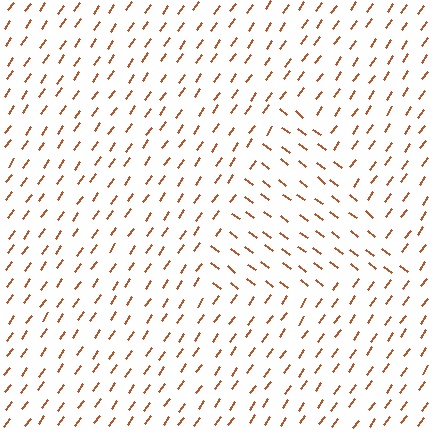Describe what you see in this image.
The image is filled with small brown line segments. A triangle region in the image has lines oriented differently from the surrounding lines, creating a visible texture boundary.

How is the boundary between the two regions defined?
The boundary is defined purely by a change in line orientation (approximately 87 degrees difference). All lines are the same color and thickness.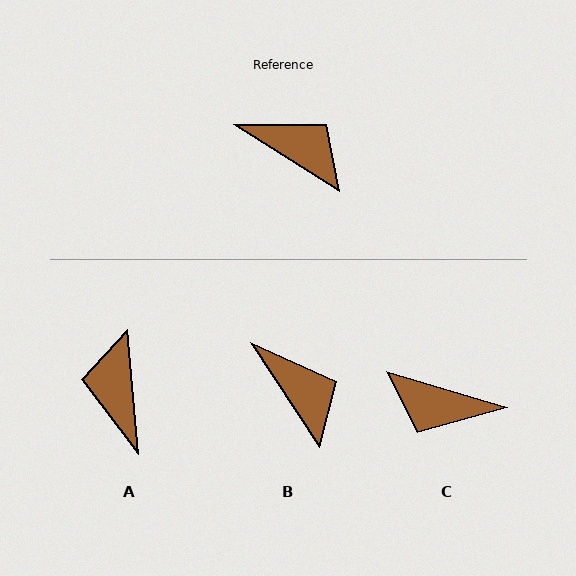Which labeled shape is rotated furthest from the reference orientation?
C, about 165 degrees away.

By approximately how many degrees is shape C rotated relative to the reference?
Approximately 165 degrees clockwise.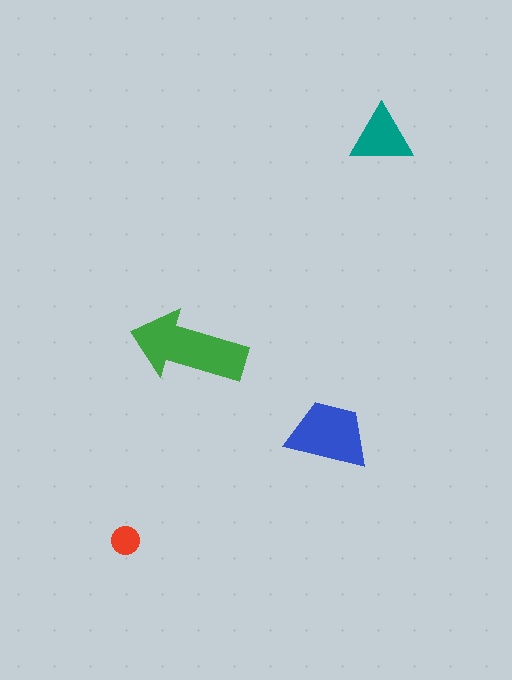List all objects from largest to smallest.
The green arrow, the blue trapezoid, the teal triangle, the red circle.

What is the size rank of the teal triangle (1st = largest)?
3rd.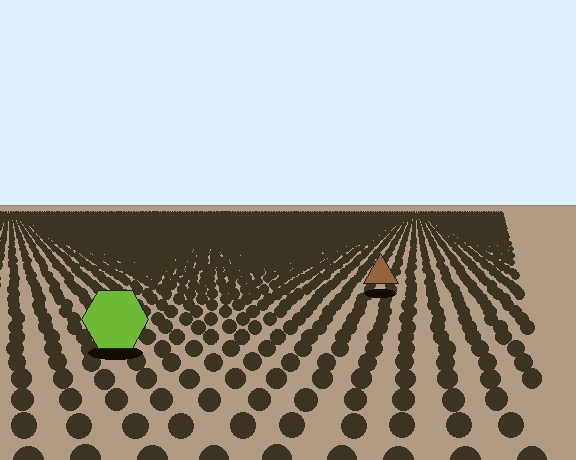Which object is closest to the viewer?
The lime hexagon is closest. The texture marks near it are larger and more spread out.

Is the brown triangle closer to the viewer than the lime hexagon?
No. The lime hexagon is closer — you can tell from the texture gradient: the ground texture is coarser near it.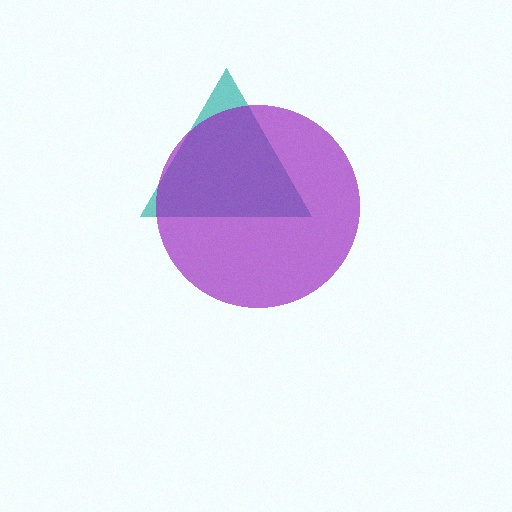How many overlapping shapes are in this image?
There are 2 overlapping shapes in the image.